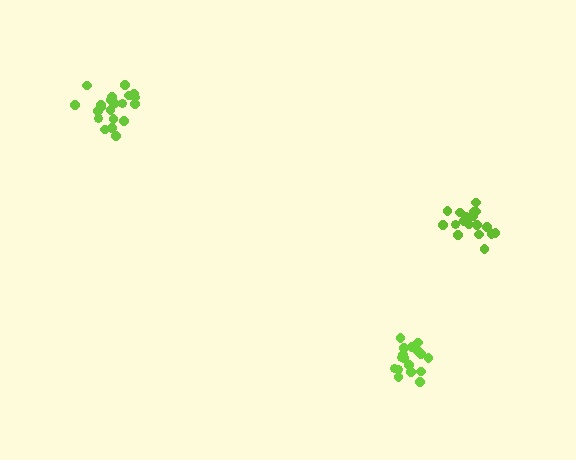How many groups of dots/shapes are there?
There are 3 groups.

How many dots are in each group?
Group 1: 18 dots, Group 2: 21 dots, Group 3: 17 dots (56 total).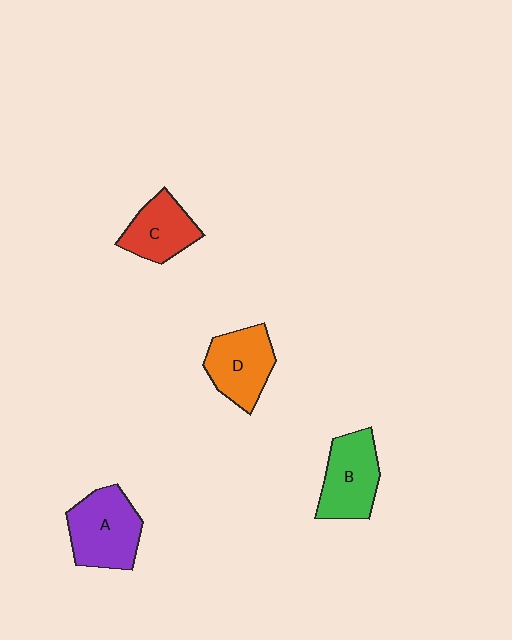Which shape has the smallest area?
Shape C (red).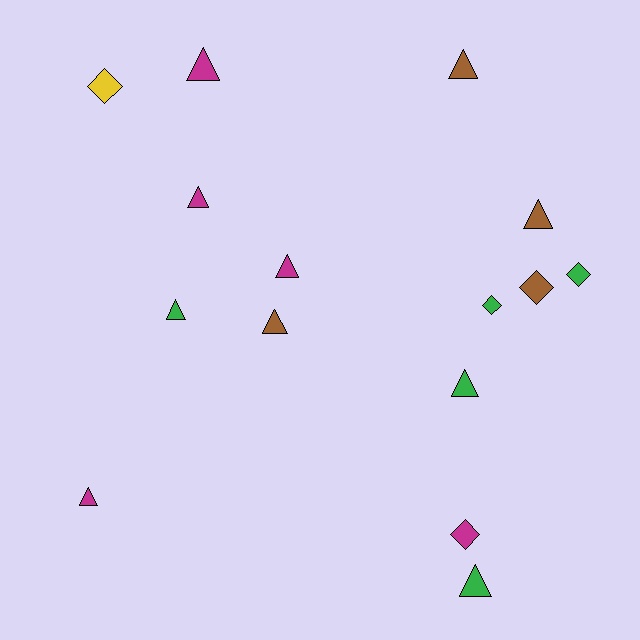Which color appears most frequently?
Green, with 5 objects.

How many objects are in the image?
There are 15 objects.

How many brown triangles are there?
There are 3 brown triangles.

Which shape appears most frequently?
Triangle, with 10 objects.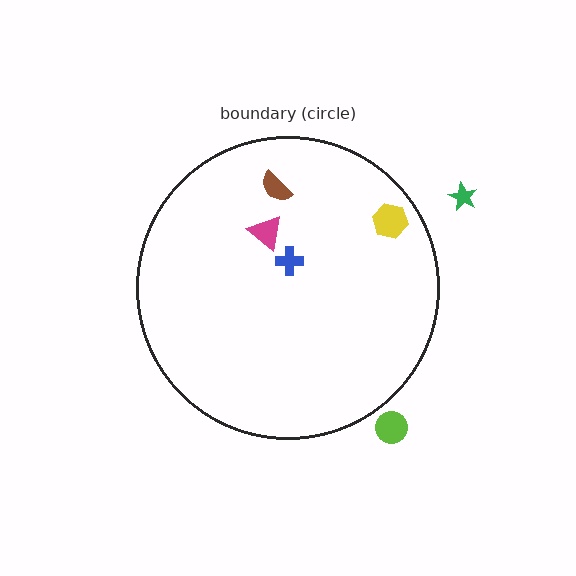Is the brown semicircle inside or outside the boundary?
Inside.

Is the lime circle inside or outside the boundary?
Outside.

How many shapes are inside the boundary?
4 inside, 2 outside.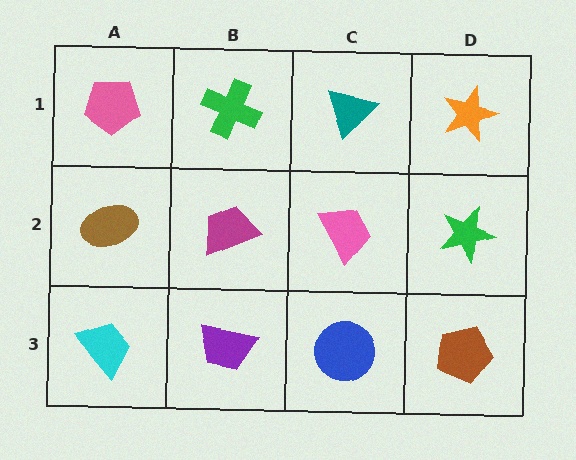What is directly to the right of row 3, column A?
A purple trapezoid.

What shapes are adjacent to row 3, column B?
A magenta trapezoid (row 2, column B), a cyan trapezoid (row 3, column A), a blue circle (row 3, column C).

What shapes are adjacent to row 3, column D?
A green star (row 2, column D), a blue circle (row 3, column C).